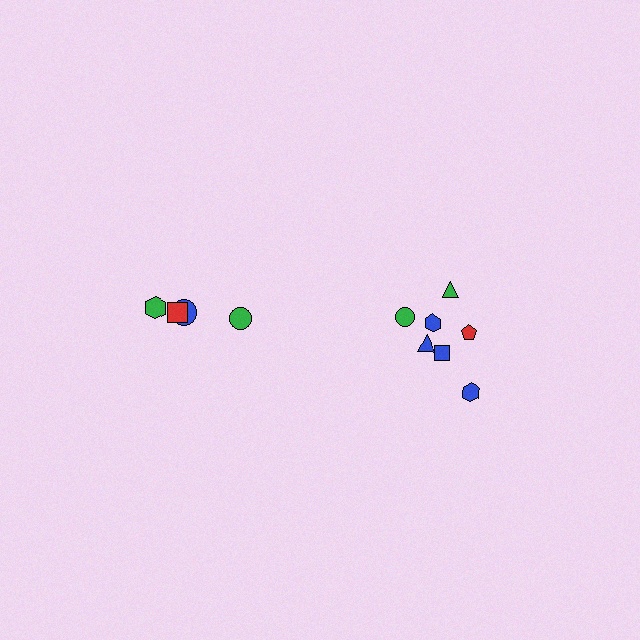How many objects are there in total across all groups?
There are 11 objects.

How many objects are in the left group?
There are 4 objects.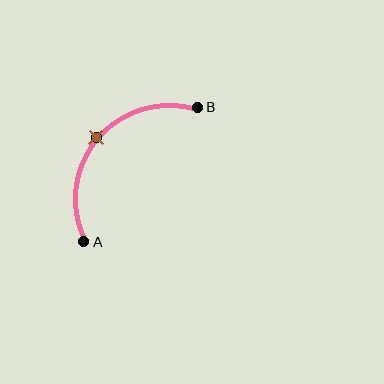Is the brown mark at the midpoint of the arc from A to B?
Yes. The brown mark lies on the arc at equal arc-length from both A and B — it is the arc midpoint.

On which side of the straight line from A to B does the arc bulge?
The arc bulges above and to the left of the straight line connecting A and B.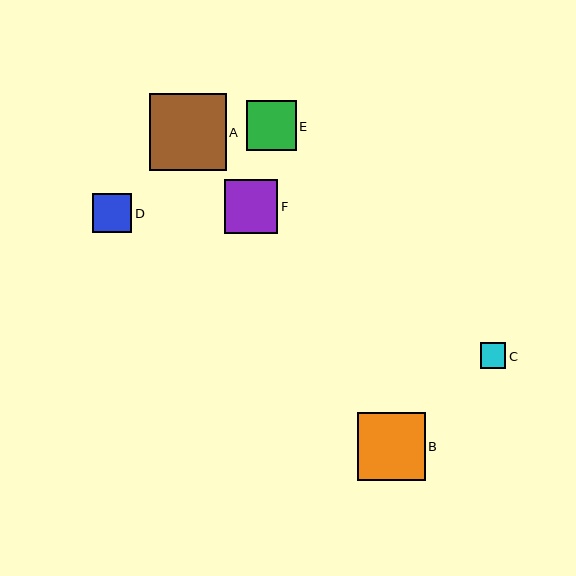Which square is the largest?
Square A is the largest with a size of approximately 76 pixels.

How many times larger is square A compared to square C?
Square A is approximately 3.0 times the size of square C.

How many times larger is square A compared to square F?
Square A is approximately 1.4 times the size of square F.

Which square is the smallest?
Square C is the smallest with a size of approximately 25 pixels.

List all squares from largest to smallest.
From largest to smallest: A, B, F, E, D, C.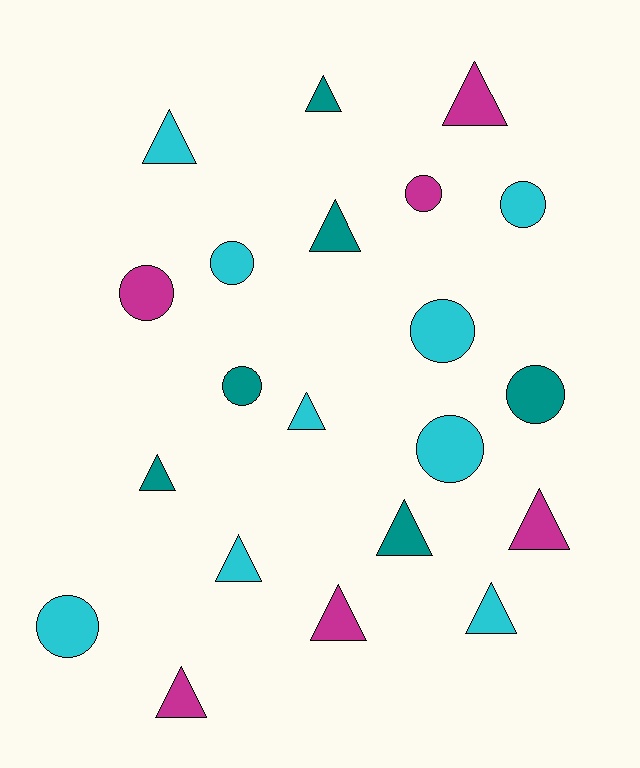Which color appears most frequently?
Cyan, with 9 objects.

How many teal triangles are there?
There are 4 teal triangles.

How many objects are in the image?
There are 21 objects.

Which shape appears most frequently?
Triangle, with 12 objects.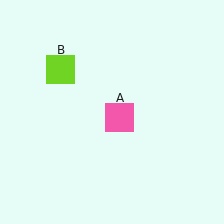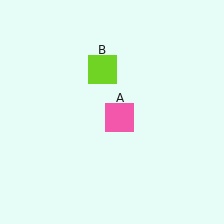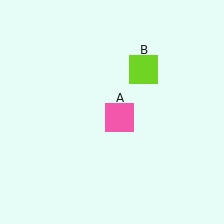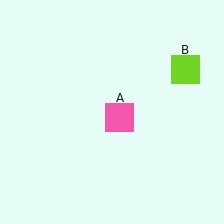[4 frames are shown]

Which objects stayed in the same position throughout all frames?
Pink square (object A) remained stationary.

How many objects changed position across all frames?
1 object changed position: lime square (object B).